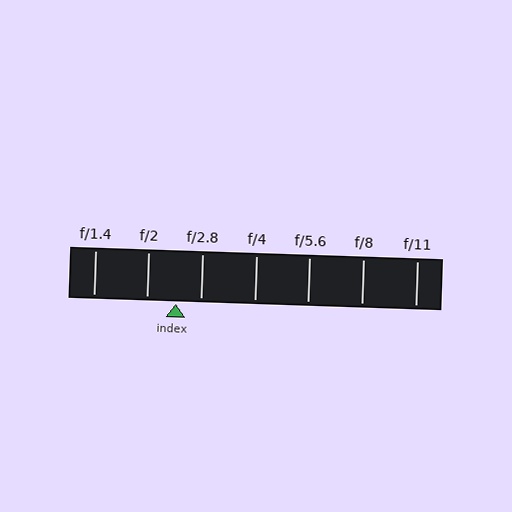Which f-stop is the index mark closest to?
The index mark is closest to f/2.8.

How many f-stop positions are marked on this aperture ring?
There are 7 f-stop positions marked.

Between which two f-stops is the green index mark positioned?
The index mark is between f/2 and f/2.8.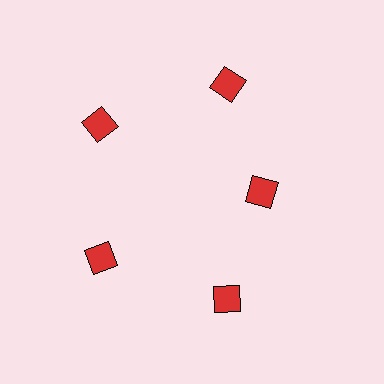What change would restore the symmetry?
The symmetry would be restored by moving it outward, back onto the ring so that all 5 diamonds sit at equal angles and equal distance from the center.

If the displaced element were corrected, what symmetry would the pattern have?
It would have 5-fold rotational symmetry — the pattern would map onto itself every 72 degrees.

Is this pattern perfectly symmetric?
No. The 5 red diamonds are arranged in a ring, but one element near the 3 o'clock position is pulled inward toward the center, breaking the 5-fold rotational symmetry.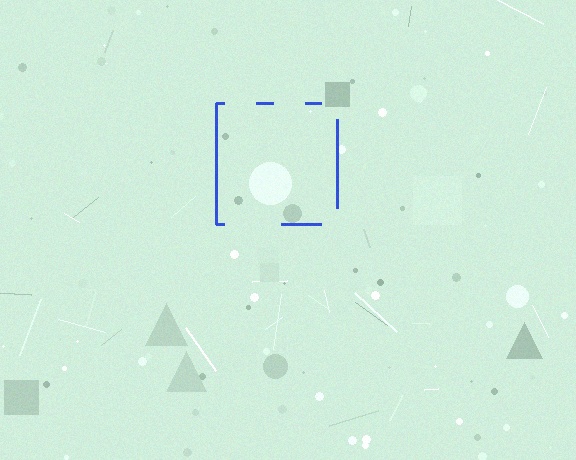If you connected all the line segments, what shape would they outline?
They would outline a square.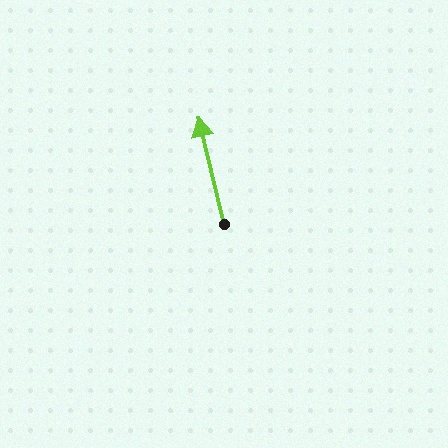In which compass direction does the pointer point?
North.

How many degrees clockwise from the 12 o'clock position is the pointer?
Approximately 346 degrees.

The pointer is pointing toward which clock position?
Roughly 12 o'clock.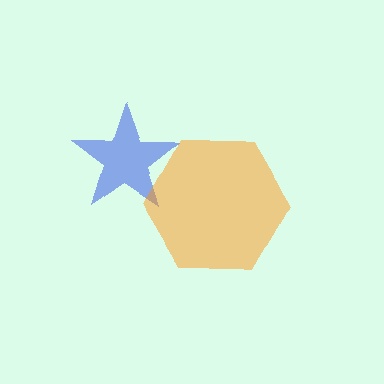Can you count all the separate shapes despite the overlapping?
Yes, there are 2 separate shapes.